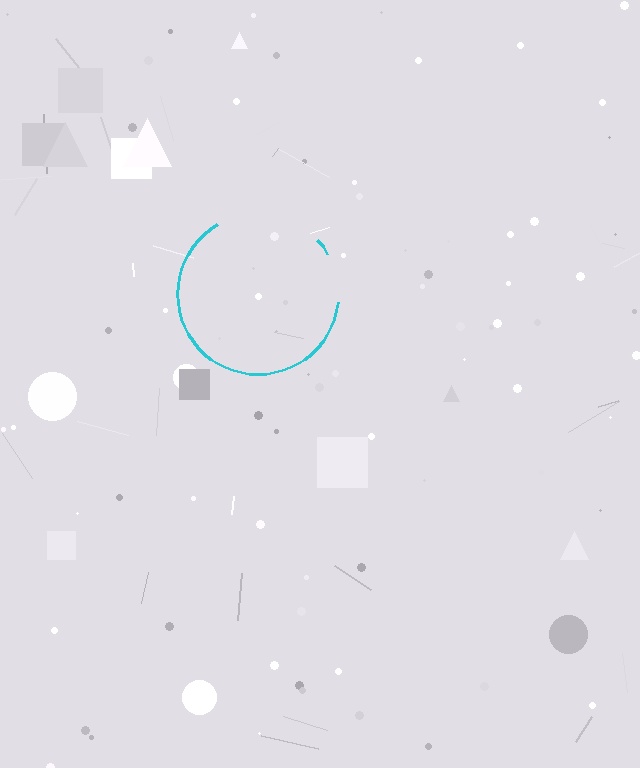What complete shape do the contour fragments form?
The contour fragments form a circle.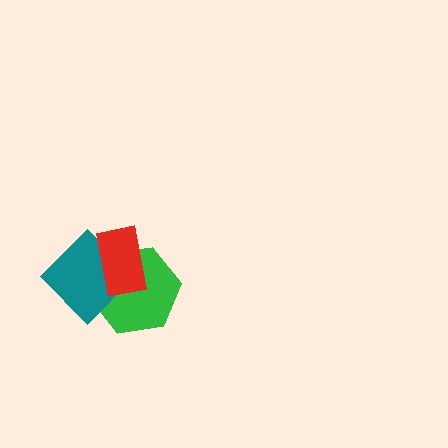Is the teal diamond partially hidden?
Yes, it is partially covered by another shape.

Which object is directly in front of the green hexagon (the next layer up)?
The teal diamond is directly in front of the green hexagon.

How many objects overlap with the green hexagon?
2 objects overlap with the green hexagon.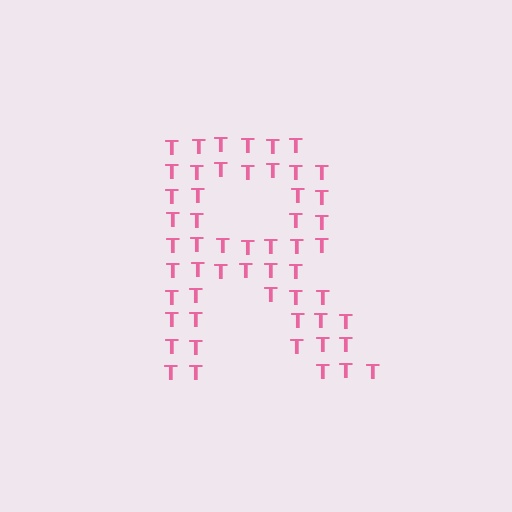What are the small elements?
The small elements are letter T's.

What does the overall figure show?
The overall figure shows the letter R.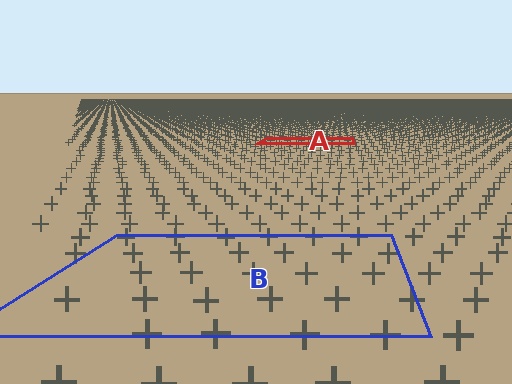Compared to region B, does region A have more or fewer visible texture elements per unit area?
Region A has more texture elements per unit area — they are packed more densely because it is farther away.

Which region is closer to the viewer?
Region B is closer. The texture elements there are larger and more spread out.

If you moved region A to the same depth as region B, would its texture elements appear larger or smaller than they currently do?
They would appear larger. At a closer depth, the same texture elements are projected at a bigger on-screen size.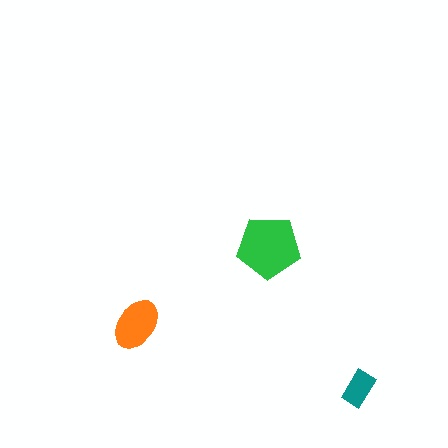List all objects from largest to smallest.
The green pentagon, the orange ellipse, the teal rectangle.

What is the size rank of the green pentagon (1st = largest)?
1st.